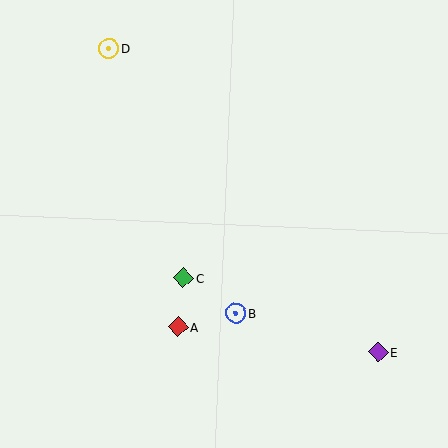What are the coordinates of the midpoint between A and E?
The midpoint between A and E is at (278, 340).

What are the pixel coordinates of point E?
Point E is at (378, 352).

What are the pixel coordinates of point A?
Point A is at (178, 327).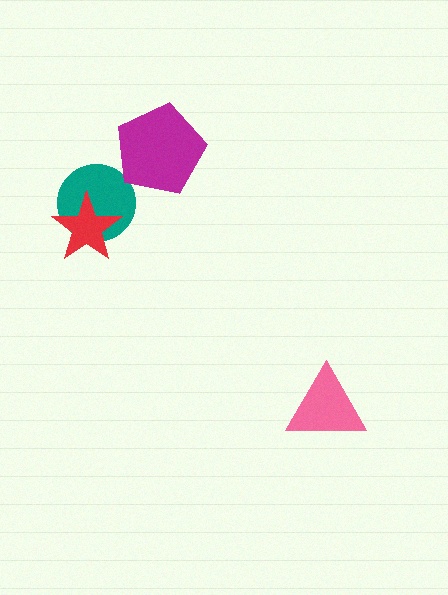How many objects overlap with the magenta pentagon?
0 objects overlap with the magenta pentagon.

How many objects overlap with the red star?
1 object overlaps with the red star.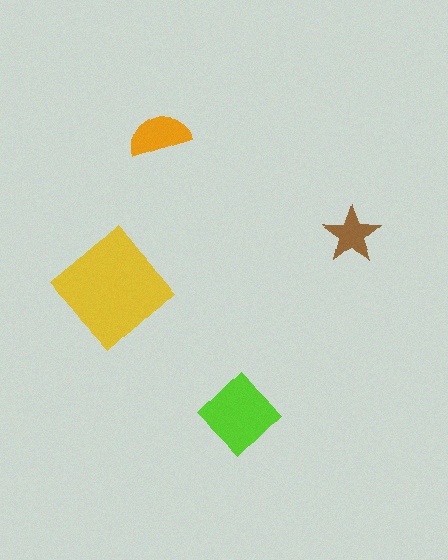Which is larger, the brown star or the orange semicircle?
The orange semicircle.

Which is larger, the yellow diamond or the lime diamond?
The yellow diamond.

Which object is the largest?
The yellow diamond.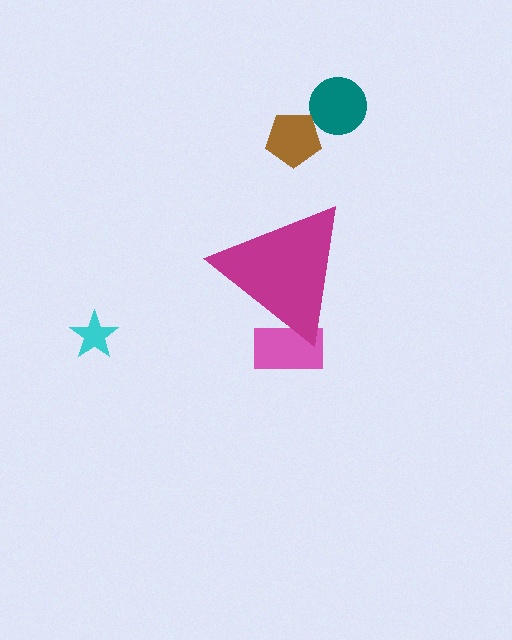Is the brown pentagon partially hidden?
No, the brown pentagon is fully visible.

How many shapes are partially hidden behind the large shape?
1 shape is partially hidden.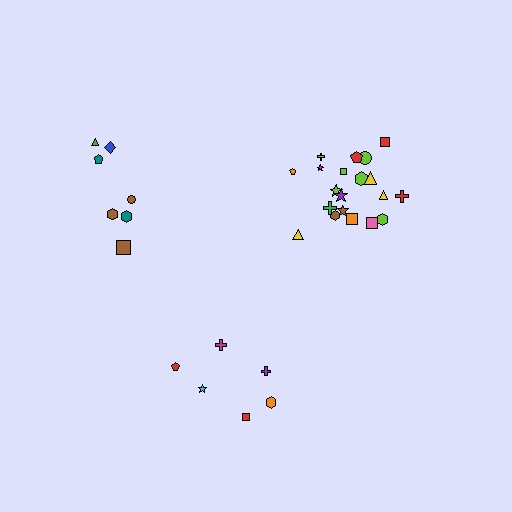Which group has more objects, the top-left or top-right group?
The top-right group.